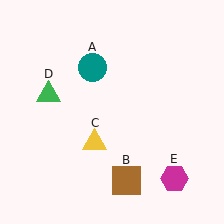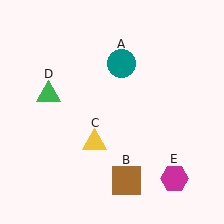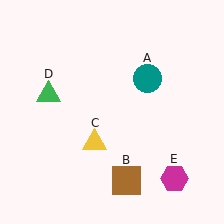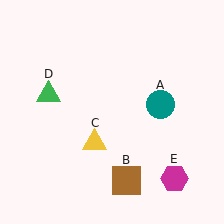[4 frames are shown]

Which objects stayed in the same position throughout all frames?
Brown square (object B) and yellow triangle (object C) and green triangle (object D) and magenta hexagon (object E) remained stationary.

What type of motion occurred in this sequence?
The teal circle (object A) rotated clockwise around the center of the scene.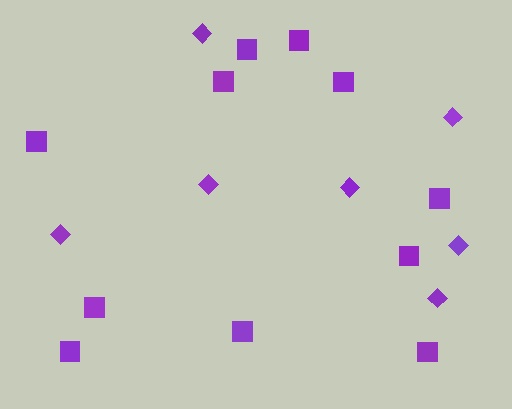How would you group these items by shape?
There are 2 groups: one group of diamonds (7) and one group of squares (11).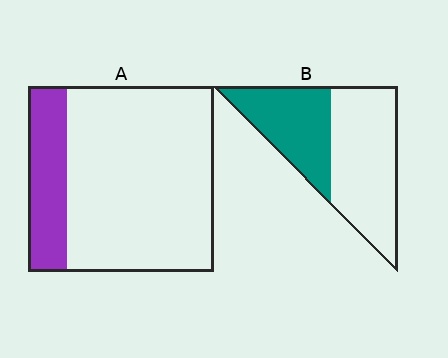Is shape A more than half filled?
No.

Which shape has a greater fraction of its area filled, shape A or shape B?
Shape B.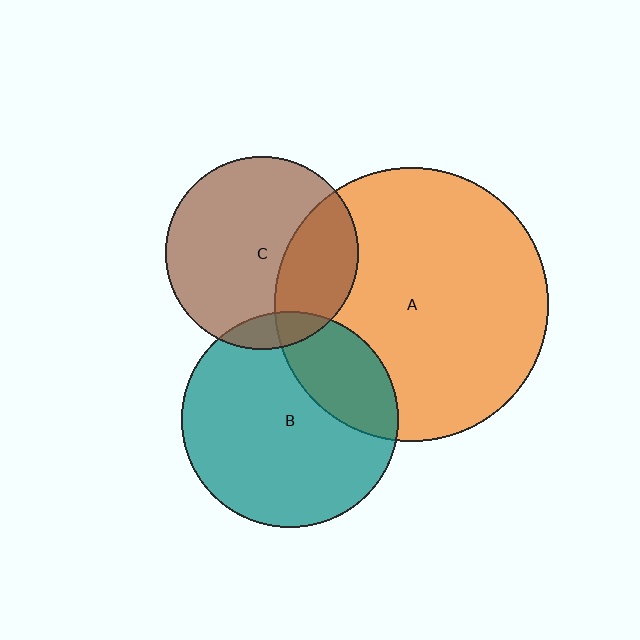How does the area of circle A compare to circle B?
Approximately 1.6 times.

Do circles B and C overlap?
Yes.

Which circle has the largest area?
Circle A (orange).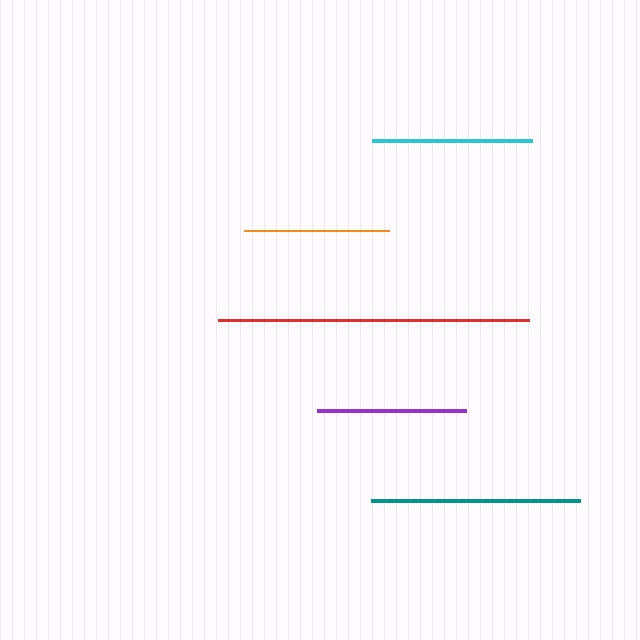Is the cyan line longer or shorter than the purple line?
The cyan line is longer than the purple line.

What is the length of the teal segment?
The teal segment is approximately 209 pixels long.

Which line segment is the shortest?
The orange line is the shortest at approximately 144 pixels.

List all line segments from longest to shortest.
From longest to shortest: red, teal, cyan, purple, orange.